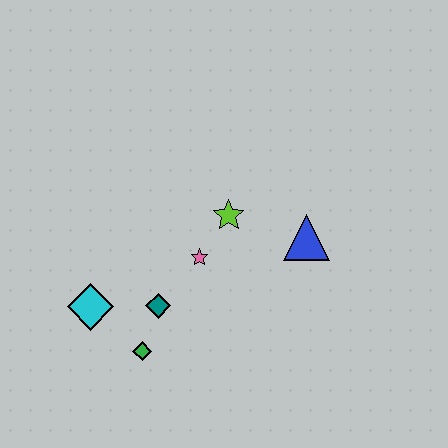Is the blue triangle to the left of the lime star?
No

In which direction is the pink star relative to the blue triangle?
The pink star is to the left of the blue triangle.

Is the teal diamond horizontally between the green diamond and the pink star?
Yes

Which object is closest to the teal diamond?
The green diamond is closest to the teal diamond.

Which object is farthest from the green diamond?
The blue triangle is farthest from the green diamond.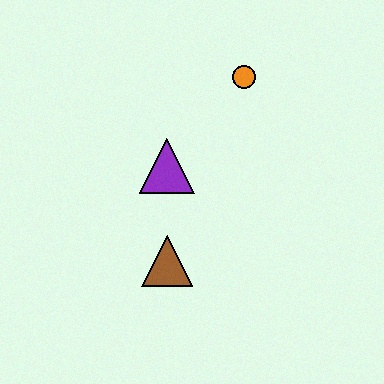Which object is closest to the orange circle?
The purple triangle is closest to the orange circle.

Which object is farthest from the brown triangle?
The orange circle is farthest from the brown triangle.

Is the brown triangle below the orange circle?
Yes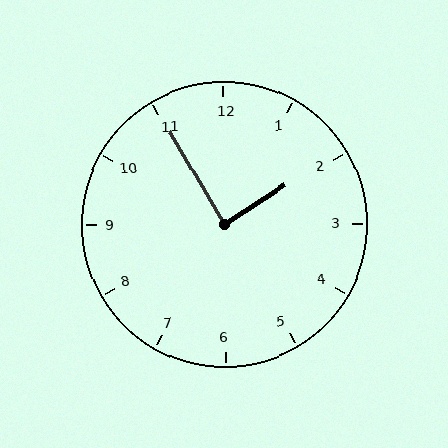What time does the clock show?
1:55.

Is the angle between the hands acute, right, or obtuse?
It is right.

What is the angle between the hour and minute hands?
Approximately 88 degrees.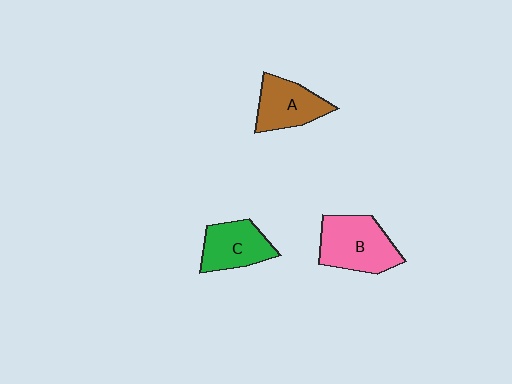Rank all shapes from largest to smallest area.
From largest to smallest: B (pink), A (brown), C (green).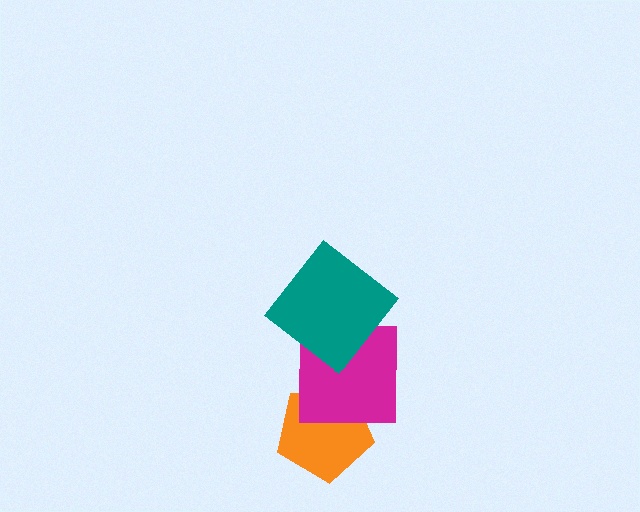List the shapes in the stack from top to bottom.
From top to bottom: the teal diamond, the magenta square, the orange pentagon.